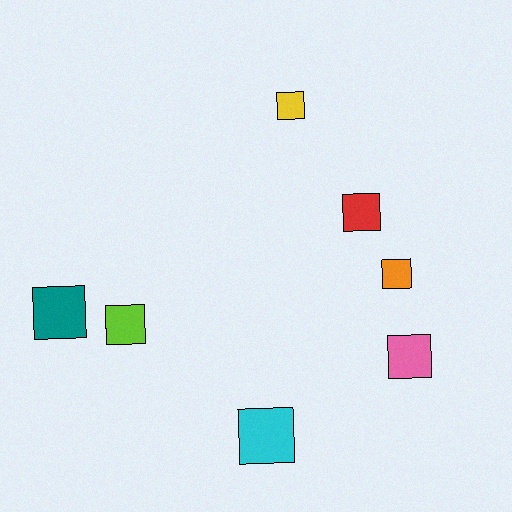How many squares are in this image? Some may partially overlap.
There are 7 squares.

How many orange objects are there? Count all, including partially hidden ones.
There is 1 orange object.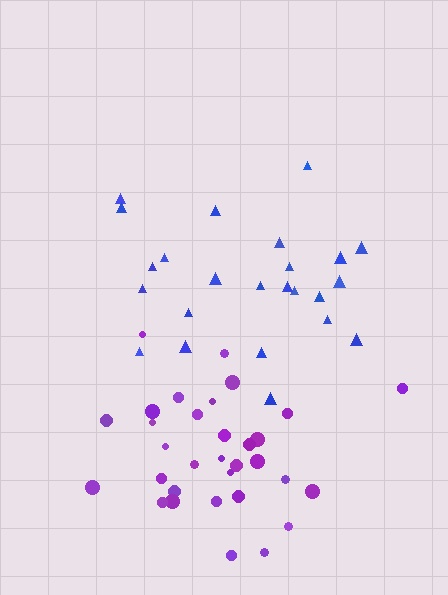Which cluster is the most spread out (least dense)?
Blue.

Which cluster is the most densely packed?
Purple.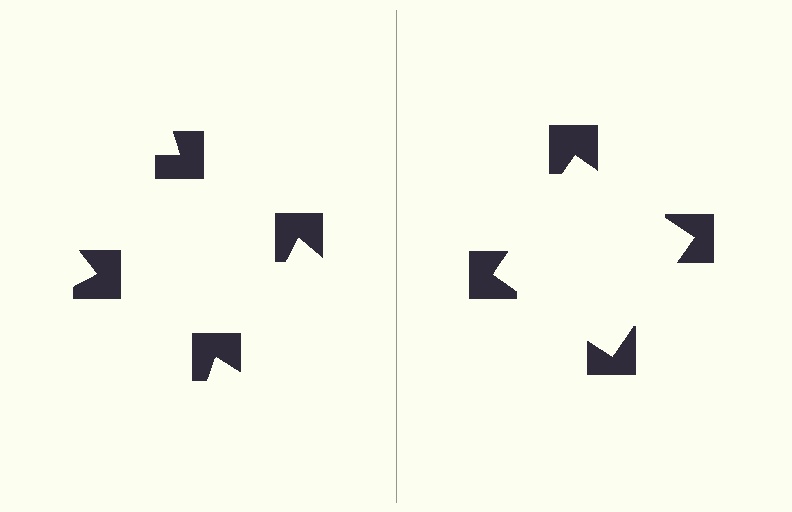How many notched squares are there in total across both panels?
8 — 4 on each side.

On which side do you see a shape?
An illusory square appears on the right side. On the left side the wedge cuts are rotated, so no coherent shape forms.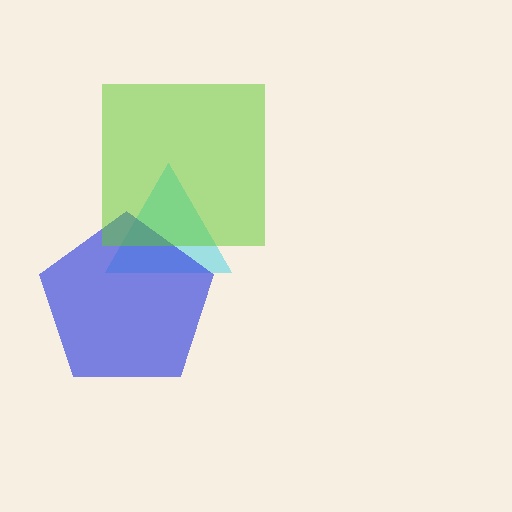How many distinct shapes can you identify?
There are 3 distinct shapes: a cyan triangle, a blue pentagon, a lime square.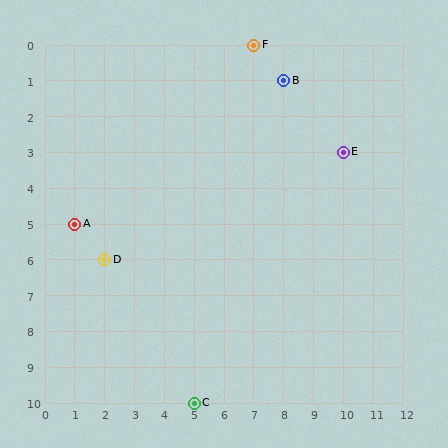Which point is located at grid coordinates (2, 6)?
Point D is at (2, 6).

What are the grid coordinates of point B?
Point B is at grid coordinates (8, 1).